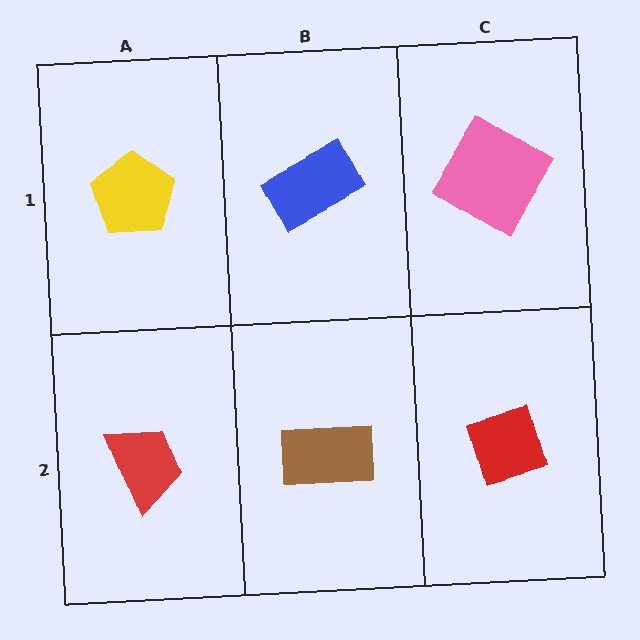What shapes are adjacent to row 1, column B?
A brown rectangle (row 2, column B), a yellow pentagon (row 1, column A), a pink diamond (row 1, column C).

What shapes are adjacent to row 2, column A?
A yellow pentagon (row 1, column A), a brown rectangle (row 2, column B).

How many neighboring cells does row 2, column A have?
2.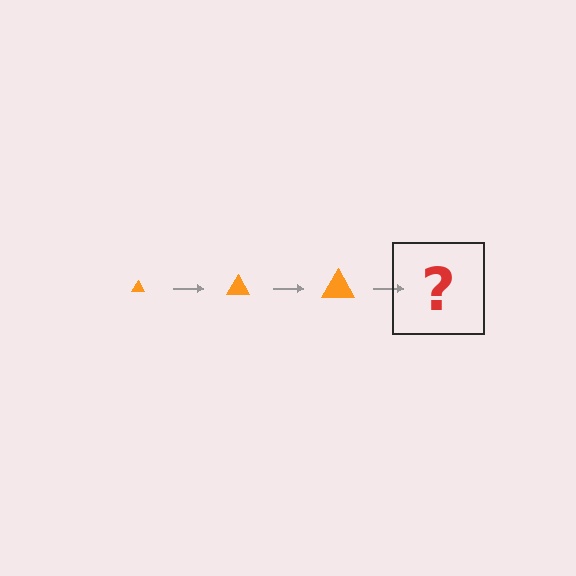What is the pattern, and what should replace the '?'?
The pattern is that the triangle gets progressively larger each step. The '?' should be an orange triangle, larger than the previous one.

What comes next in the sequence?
The next element should be an orange triangle, larger than the previous one.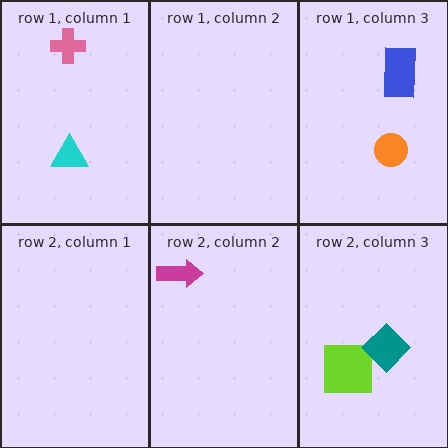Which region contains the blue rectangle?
The row 1, column 3 region.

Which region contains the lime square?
The row 2, column 3 region.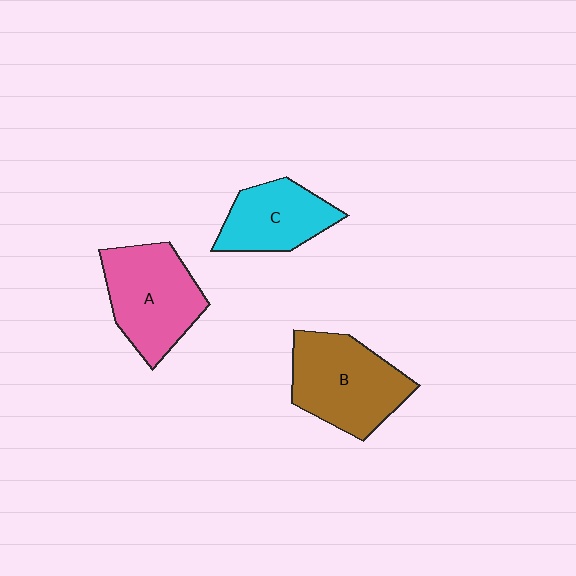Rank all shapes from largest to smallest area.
From largest to smallest: B (brown), A (pink), C (cyan).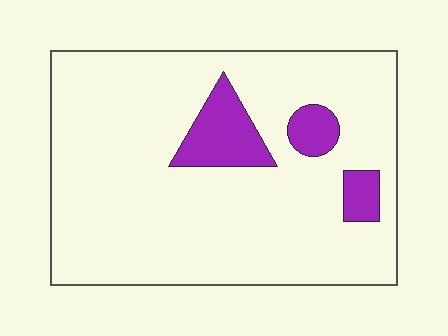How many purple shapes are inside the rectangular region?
3.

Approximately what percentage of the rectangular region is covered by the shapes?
Approximately 10%.